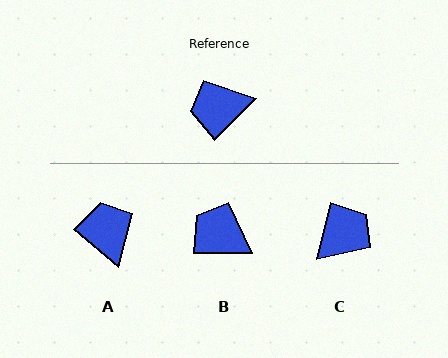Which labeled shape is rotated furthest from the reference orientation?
C, about 148 degrees away.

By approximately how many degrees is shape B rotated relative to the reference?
Approximately 44 degrees clockwise.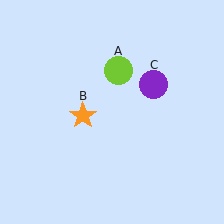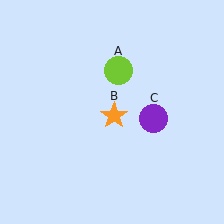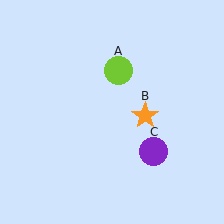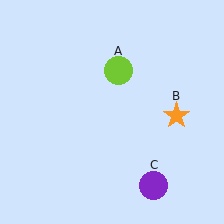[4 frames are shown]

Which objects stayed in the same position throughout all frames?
Lime circle (object A) remained stationary.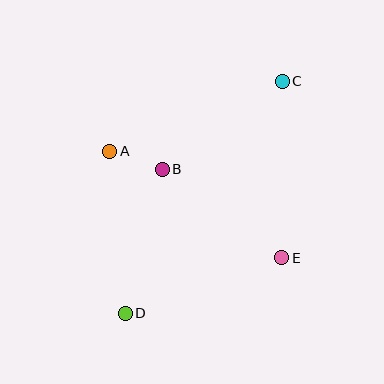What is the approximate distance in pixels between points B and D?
The distance between B and D is approximately 149 pixels.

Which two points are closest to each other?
Points A and B are closest to each other.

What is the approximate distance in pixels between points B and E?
The distance between B and E is approximately 149 pixels.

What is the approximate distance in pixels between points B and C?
The distance between B and C is approximately 149 pixels.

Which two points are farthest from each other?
Points C and D are farthest from each other.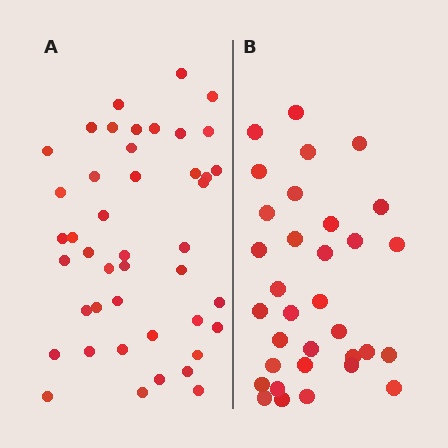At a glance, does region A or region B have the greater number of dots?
Region A (the left region) has more dots.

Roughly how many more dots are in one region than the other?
Region A has roughly 12 or so more dots than region B.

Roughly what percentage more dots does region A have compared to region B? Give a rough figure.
About 35% more.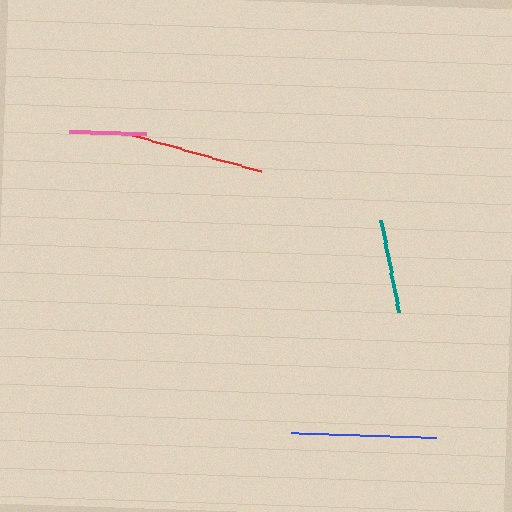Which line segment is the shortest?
The pink line is the shortest at approximately 77 pixels.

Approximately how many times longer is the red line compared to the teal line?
The red line is approximately 1.5 times the length of the teal line.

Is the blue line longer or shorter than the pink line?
The blue line is longer than the pink line.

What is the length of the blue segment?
The blue segment is approximately 145 pixels long.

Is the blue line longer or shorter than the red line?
The blue line is longer than the red line.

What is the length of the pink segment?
The pink segment is approximately 77 pixels long.